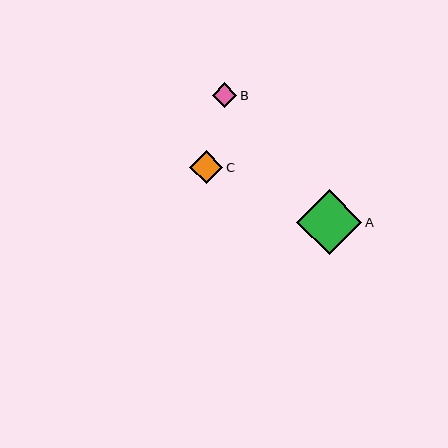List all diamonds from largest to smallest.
From largest to smallest: A, C, B.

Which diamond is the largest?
Diamond A is the largest with a size of approximately 65 pixels.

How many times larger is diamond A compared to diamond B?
Diamond A is approximately 2.6 times the size of diamond B.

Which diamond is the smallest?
Diamond B is the smallest with a size of approximately 25 pixels.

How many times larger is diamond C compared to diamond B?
Diamond C is approximately 1.3 times the size of diamond B.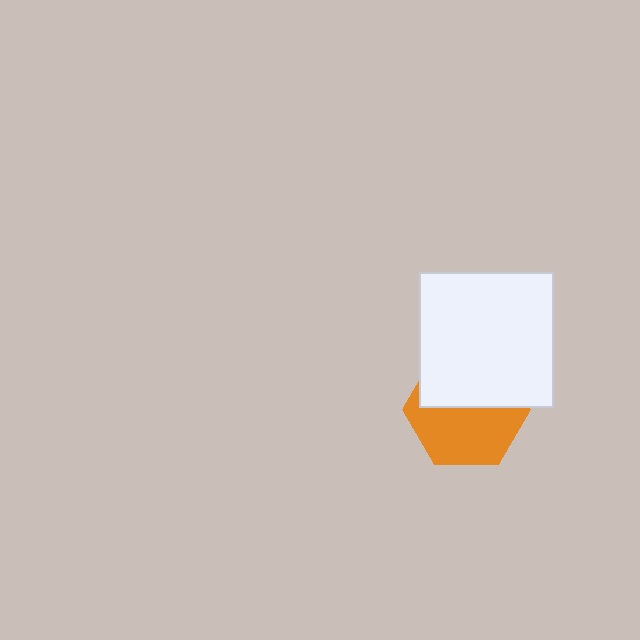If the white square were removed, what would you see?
You would see the complete orange hexagon.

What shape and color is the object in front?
The object in front is a white square.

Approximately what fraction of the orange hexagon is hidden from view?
Roughly 46% of the orange hexagon is hidden behind the white square.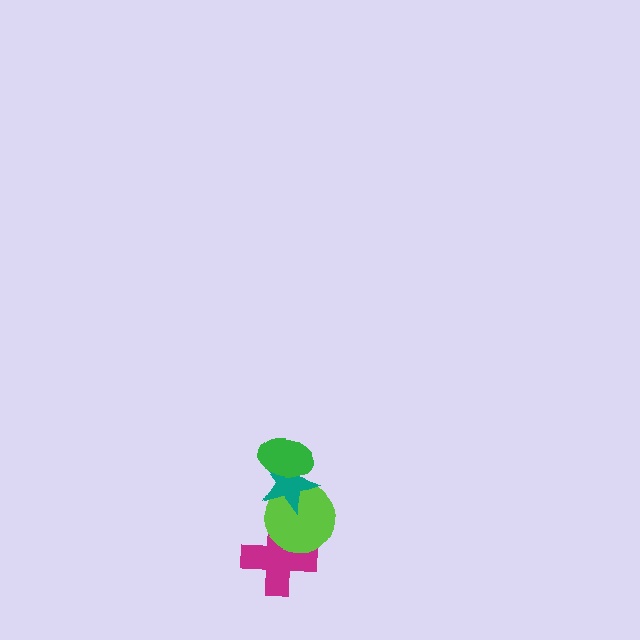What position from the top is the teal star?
The teal star is 2nd from the top.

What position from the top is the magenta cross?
The magenta cross is 4th from the top.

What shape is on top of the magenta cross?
The lime circle is on top of the magenta cross.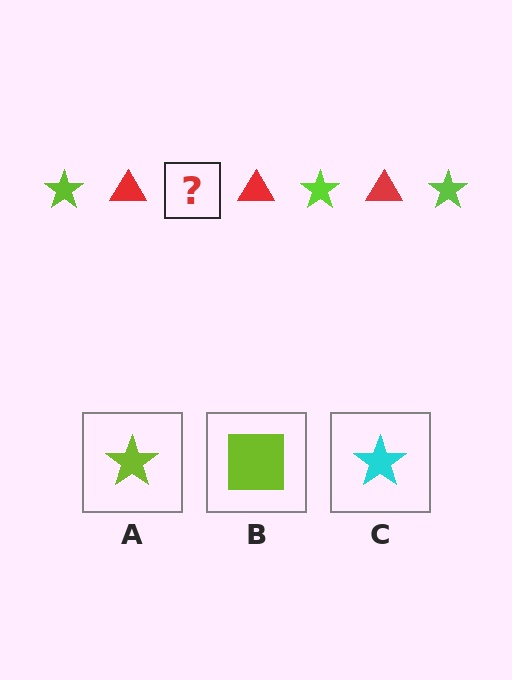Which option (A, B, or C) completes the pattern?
A.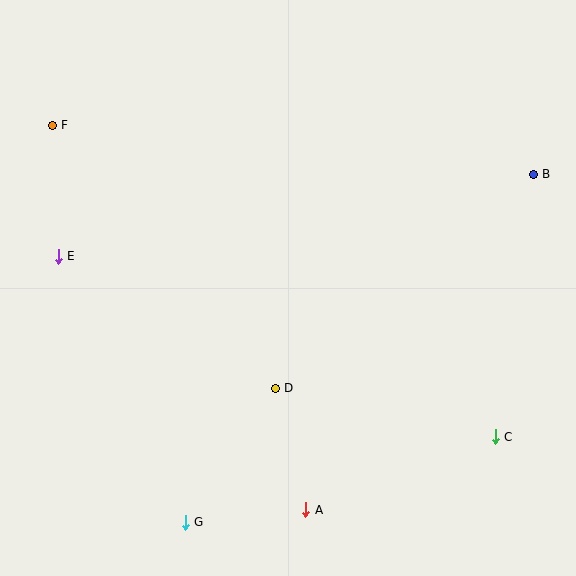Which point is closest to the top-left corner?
Point F is closest to the top-left corner.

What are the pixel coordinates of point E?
Point E is at (58, 256).